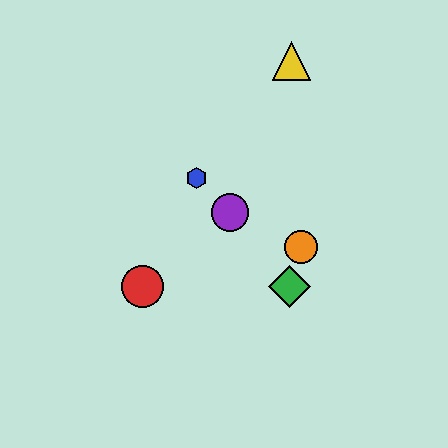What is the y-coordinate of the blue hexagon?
The blue hexagon is at y≈178.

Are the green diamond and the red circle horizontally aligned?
Yes, both are at y≈286.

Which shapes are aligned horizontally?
The red circle, the green diamond are aligned horizontally.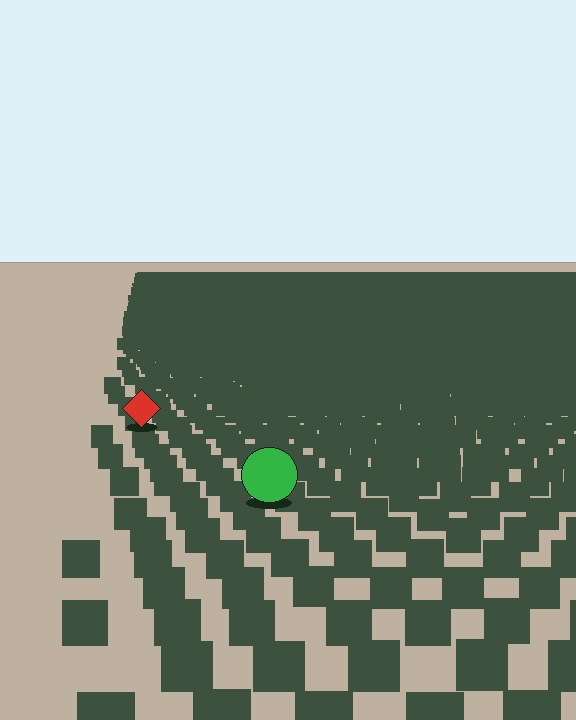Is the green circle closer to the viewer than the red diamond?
Yes. The green circle is closer — you can tell from the texture gradient: the ground texture is coarser near it.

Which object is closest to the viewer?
The green circle is closest. The texture marks near it are larger and more spread out.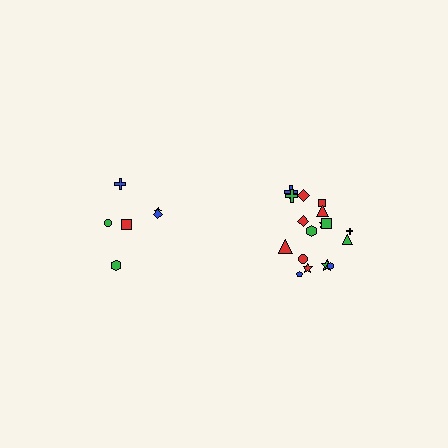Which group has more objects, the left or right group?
The right group.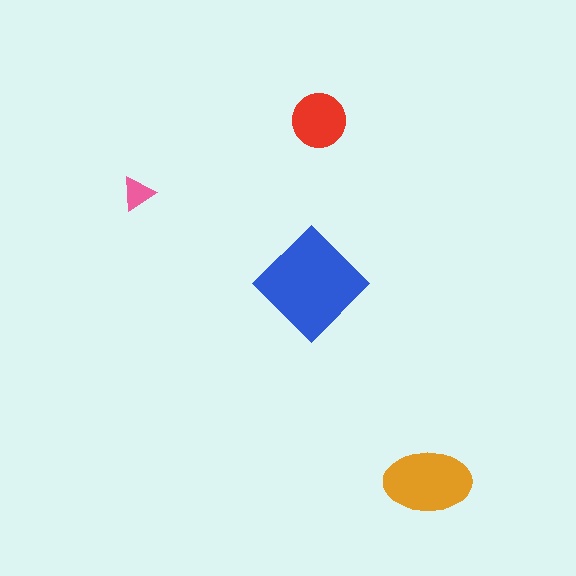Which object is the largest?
The blue diamond.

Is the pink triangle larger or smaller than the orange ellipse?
Smaller.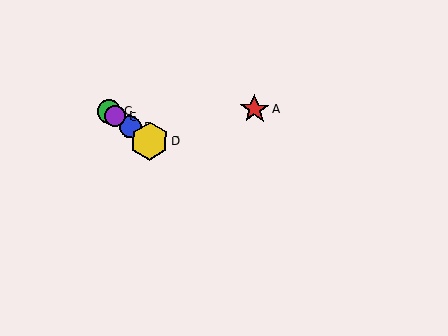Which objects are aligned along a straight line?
Objects B, C, D, E are aligned along a straight line.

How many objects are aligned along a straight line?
4 objects (B, C, D, E) are aligned along a straight line.